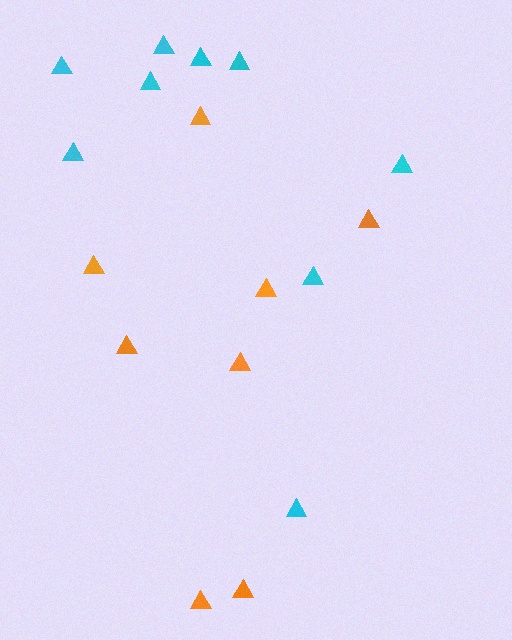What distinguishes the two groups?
There are 2 groups: one group of cyan triangles (9) and one group of orange triangles (8).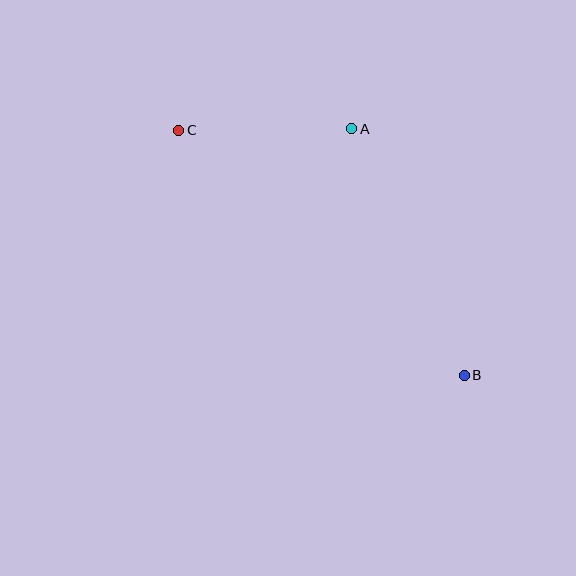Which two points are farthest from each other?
Points B and C are farthest from each other.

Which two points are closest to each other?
Points A and C are closest to each other.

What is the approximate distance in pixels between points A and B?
The distance between A and B is approximately 271 pixels.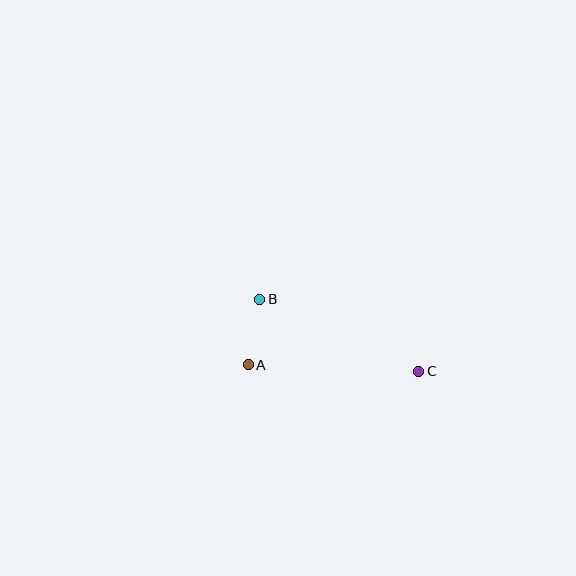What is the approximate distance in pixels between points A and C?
The distance between A and C is approximately 170 pixels.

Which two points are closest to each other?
Points A and B are closest to each other.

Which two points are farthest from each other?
Points B and C are farthest from each other.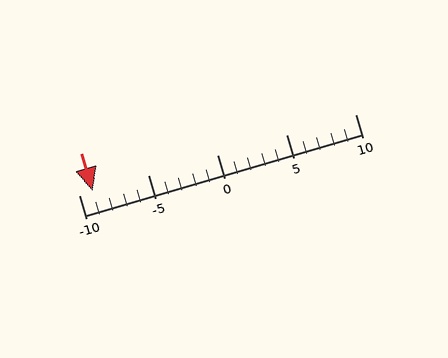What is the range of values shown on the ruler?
The ruler shows values from -10 to 10.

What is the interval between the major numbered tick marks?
The major tick marks are spaced 5 units apart.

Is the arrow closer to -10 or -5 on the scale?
The arrow is closer to -10.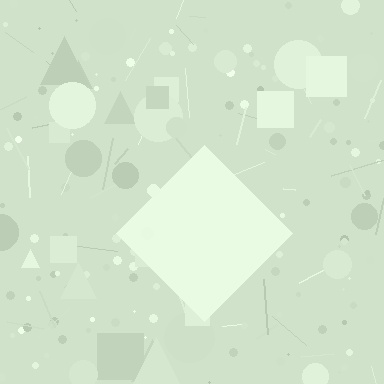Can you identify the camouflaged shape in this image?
The camouflaged shape is a diamond.